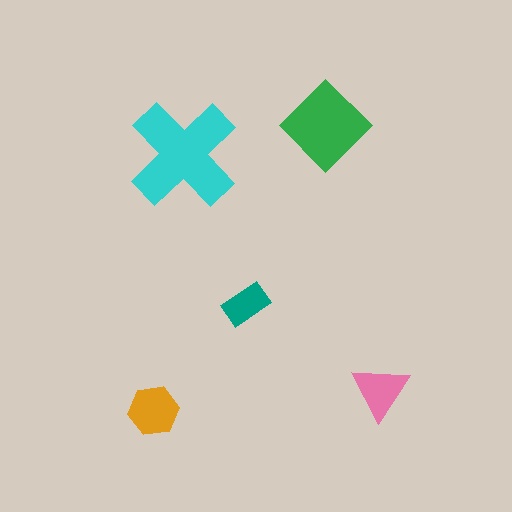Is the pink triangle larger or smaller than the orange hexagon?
Smaller.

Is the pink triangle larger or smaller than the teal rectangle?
Larger.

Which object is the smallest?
The teal rectangle.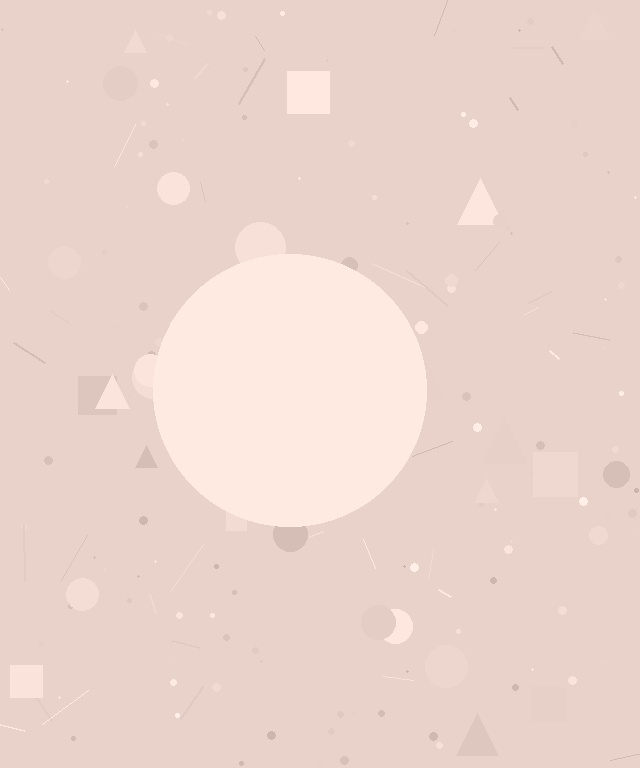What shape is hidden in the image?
A circle is hidden in the image.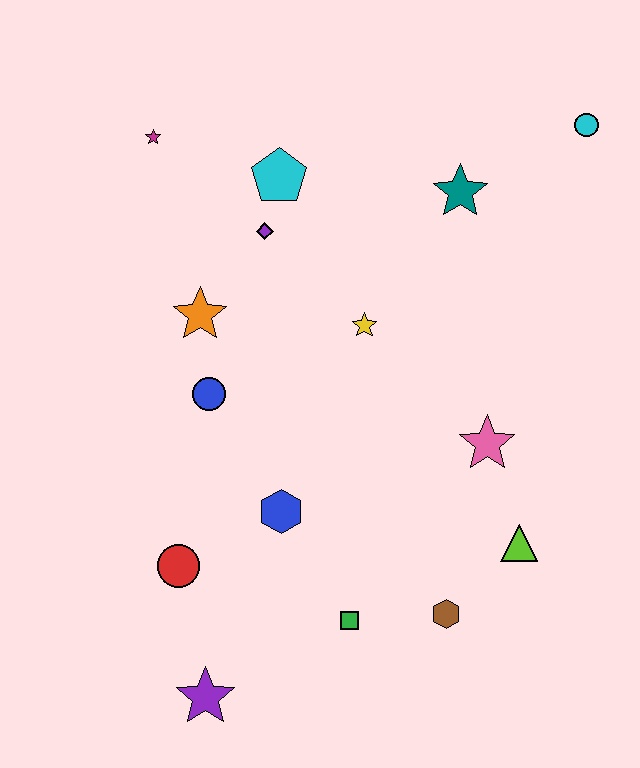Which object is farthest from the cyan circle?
The purple star is farthest from the cyan circle.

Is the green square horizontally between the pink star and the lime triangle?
No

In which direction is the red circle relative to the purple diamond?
The red circle is below the purple diamond.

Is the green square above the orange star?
No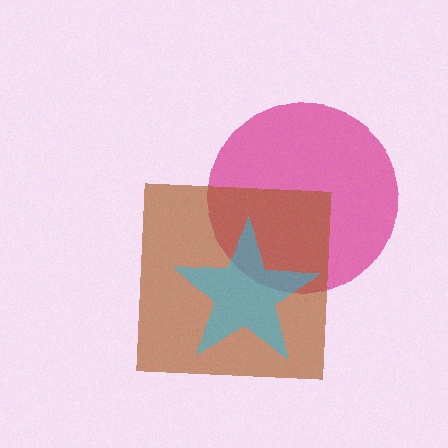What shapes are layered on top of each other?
The layered shapes are: a magenta circle, a brown square, a cyan star.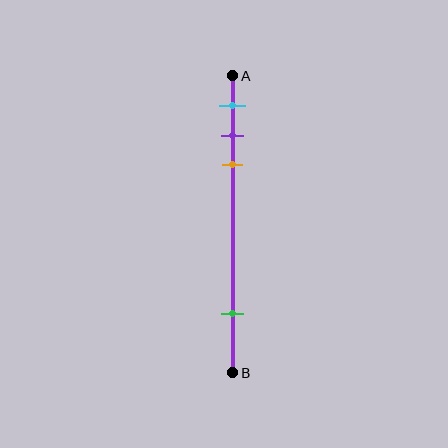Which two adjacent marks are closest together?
The purple and orange marks are the closest adjacent pair.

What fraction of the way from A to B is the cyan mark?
The cyan mark is approximately 10% (0.1) of the way from A to B.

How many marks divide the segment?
There are 4 marks dividing the segment.